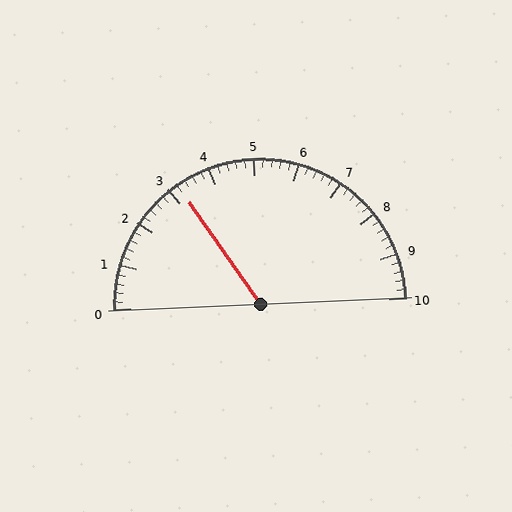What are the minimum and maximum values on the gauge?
The gauge ranges from 0 to 10.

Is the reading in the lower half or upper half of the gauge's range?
The reading is in the lower half of the range (0 to 10).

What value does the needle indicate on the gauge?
The needle indicates approximately 3.2.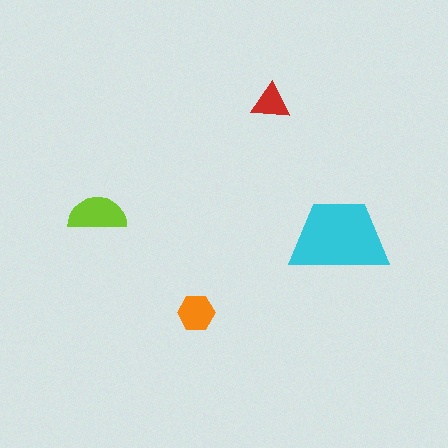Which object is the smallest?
The red triangle.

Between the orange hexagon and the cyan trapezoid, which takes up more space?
The cyan trapezoid.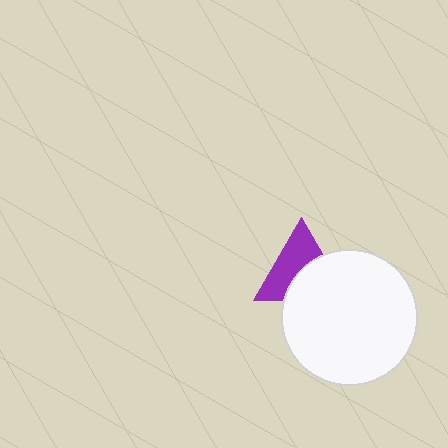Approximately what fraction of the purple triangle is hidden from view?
Roughly 46% of the purple triangle is hidden behind the white circle.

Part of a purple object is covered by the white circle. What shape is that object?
It is a triangle.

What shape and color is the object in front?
The object in front is a white circle.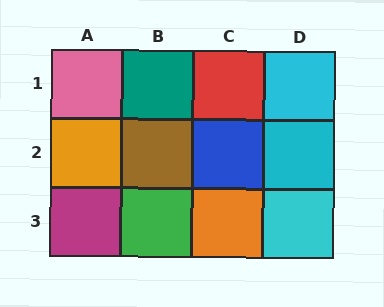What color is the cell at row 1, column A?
Pink.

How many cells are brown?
1 cell is brown.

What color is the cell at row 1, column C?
Red.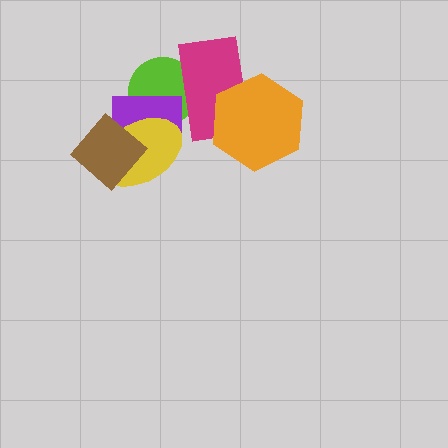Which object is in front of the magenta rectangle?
The orange hexagon is in front of the magenta rectangle.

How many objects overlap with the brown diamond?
2 objects overlap with the brown diamond.